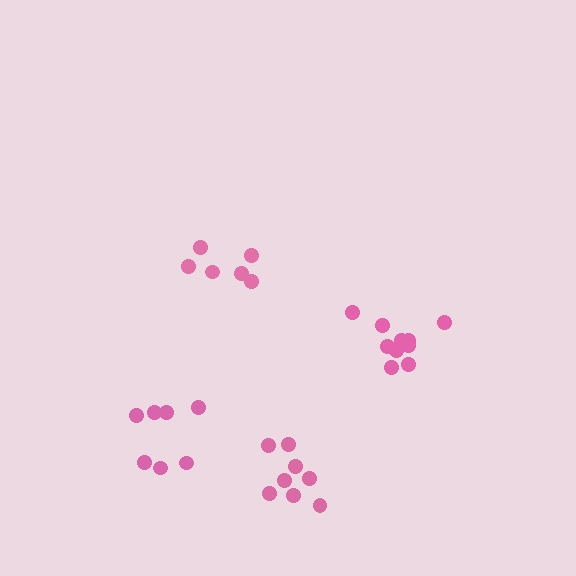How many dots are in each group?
Group 1: 7 dots, Group 2: 6 dots, Group 3: 10 dots, Group 4: 8 dots (31 total).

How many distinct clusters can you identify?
There are 4 distinct clusters.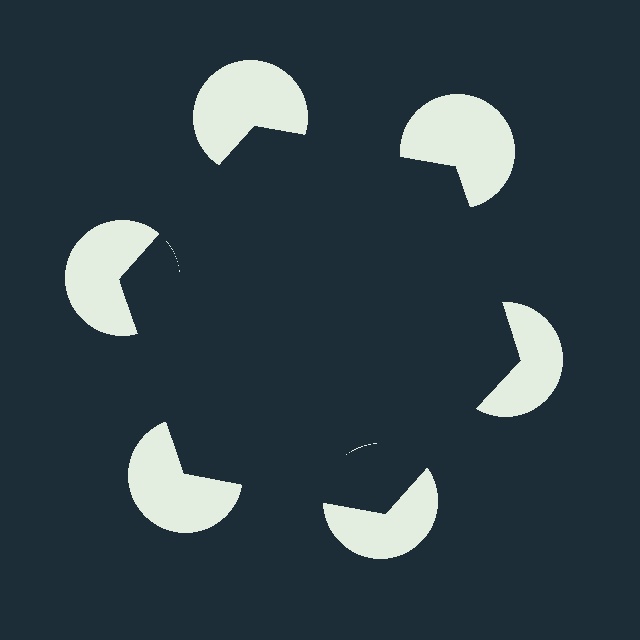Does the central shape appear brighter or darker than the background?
It typically appears slightly darker than the background, even though no actual brightness change is drawn.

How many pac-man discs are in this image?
There are 6 — one at each vertex of the illusory hexagon.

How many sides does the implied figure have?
6 sides.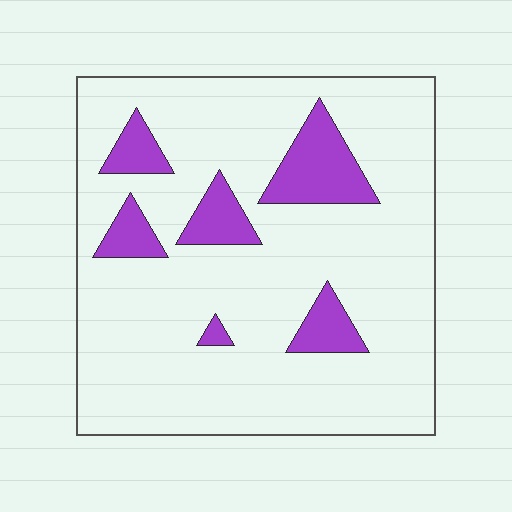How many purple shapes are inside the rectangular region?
6.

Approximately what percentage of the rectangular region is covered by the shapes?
Approximately 15%.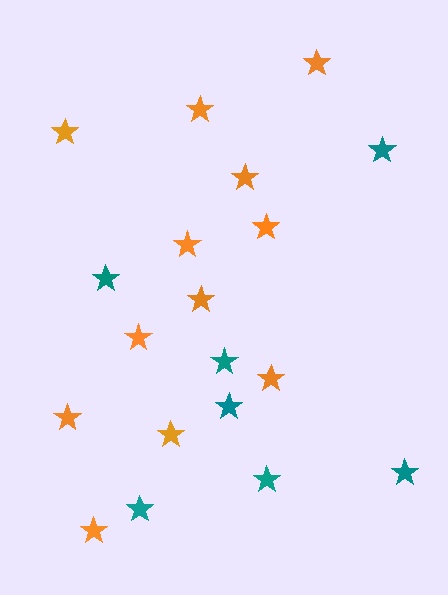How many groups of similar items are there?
There are 2 groups: one group of orange stars (12) and one group of teal stars (7).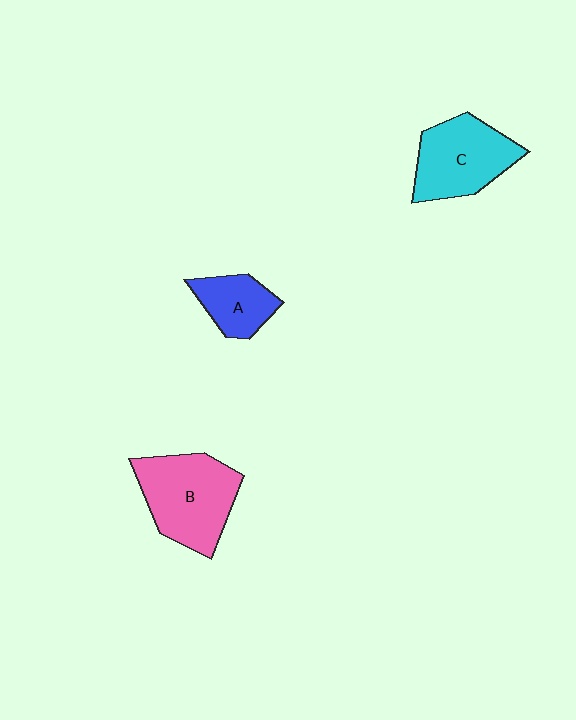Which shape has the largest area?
Shape B (pink).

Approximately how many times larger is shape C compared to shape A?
Approximately 1.7 times.